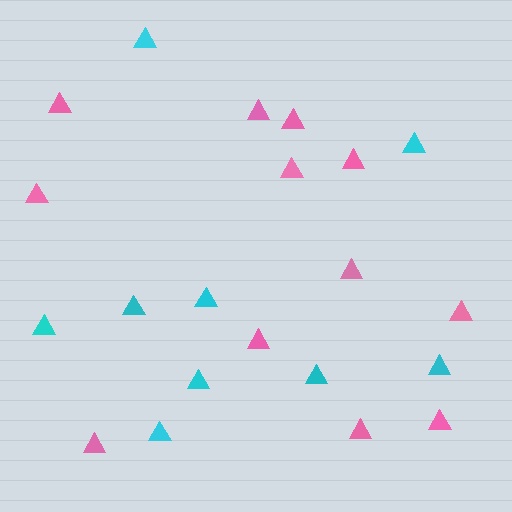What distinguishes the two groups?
There are 2 groups: one group of pink triangles (12) and one group of cyan triangles (9).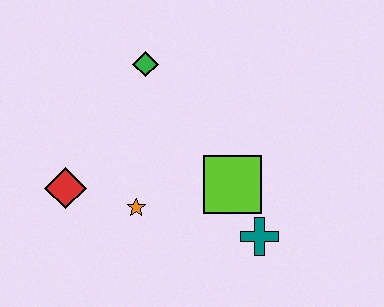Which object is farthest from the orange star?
The green diamond is farthest from the orange star.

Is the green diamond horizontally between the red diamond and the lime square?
Yes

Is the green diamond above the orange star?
Yes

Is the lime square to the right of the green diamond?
Yes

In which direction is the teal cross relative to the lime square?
The teal cross is below the lime square.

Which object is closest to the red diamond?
The orange star is closest to the red diamond.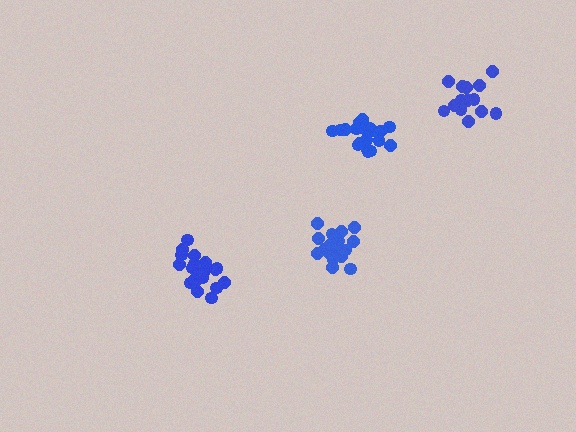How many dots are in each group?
Group 1: 20 dots, Group 2: 15 dots, Group 3: 20 dots, Group 4: 19 dots (74 total).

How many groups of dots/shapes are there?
There are 4 groups.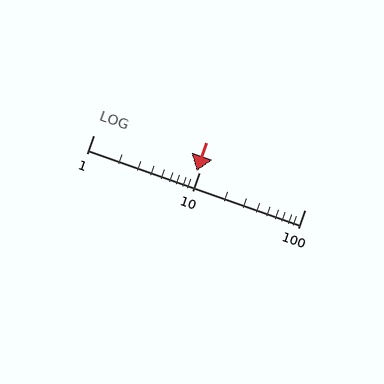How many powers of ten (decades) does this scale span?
The scale spans 2 decades, from 1 to 100.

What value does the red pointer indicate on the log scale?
The pointer indicates approximately 9.5.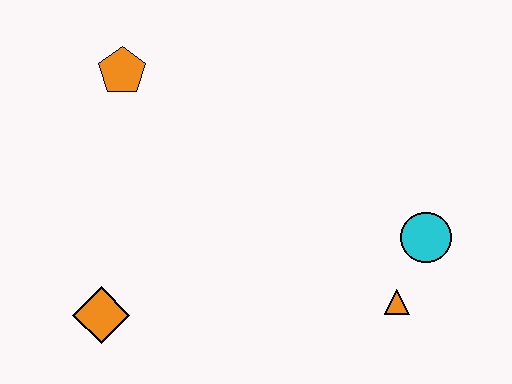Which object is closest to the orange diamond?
The orange pentagon is closest to the orange diamond.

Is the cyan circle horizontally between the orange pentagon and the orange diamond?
No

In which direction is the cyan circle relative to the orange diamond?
The cyan circle is to the right of the orange diamond.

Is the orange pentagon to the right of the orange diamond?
Yes